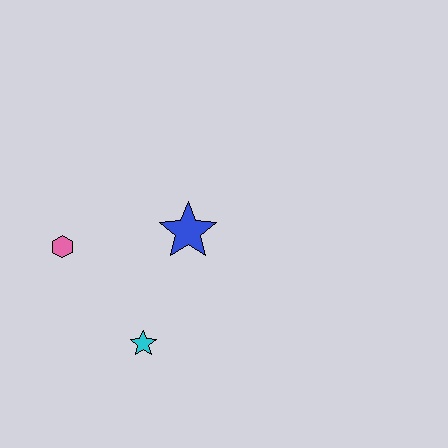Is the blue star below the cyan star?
No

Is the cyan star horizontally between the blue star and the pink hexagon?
Yes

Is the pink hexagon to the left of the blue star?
Yes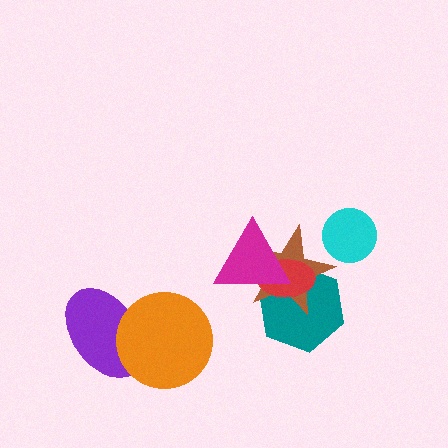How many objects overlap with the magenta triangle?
3 objects overlap with the magenta triangle.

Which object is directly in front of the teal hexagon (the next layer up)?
The brown star is directly in front of the teal hexagon.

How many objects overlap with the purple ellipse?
1 object overlaps with the purple ellipse.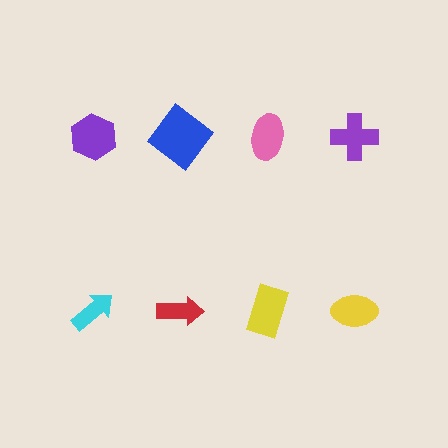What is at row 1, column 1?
A purple hexagon.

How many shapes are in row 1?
4 shapes.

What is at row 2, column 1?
A cyan arrow.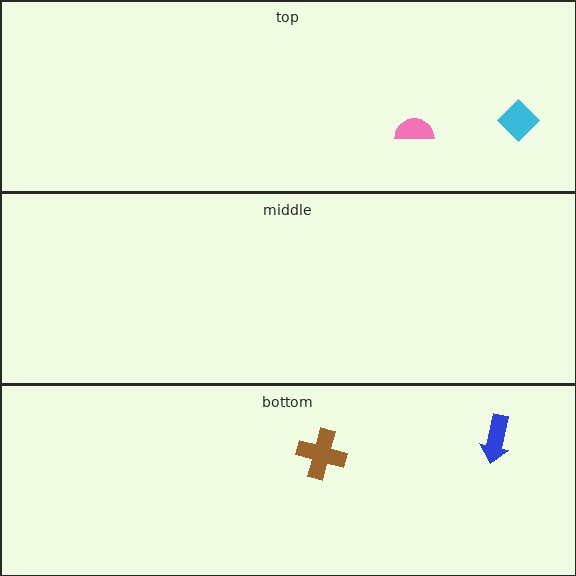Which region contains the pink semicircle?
The top region.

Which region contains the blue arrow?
The bottom region.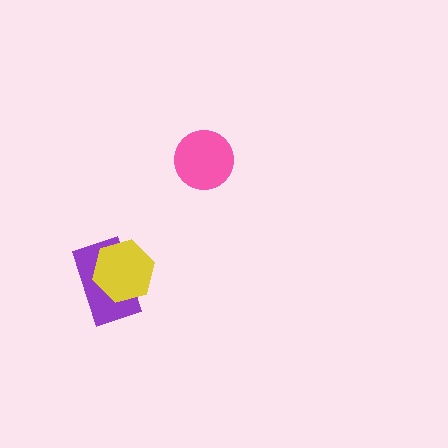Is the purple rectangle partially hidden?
Yes, it is partially covered by another shape.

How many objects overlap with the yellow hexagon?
1 object overlaps with the yellow hexagon.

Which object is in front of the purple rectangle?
The yellow hexagon is in front of the purple rectangle.